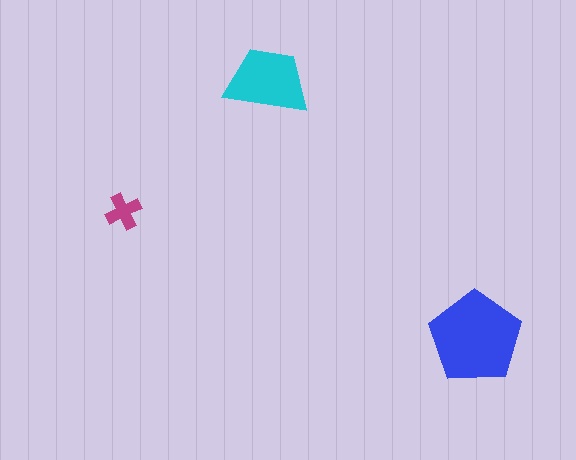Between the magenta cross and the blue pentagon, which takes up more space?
The blue pentagon.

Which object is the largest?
The blue pentagon.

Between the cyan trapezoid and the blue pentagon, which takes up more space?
The blue pentagon.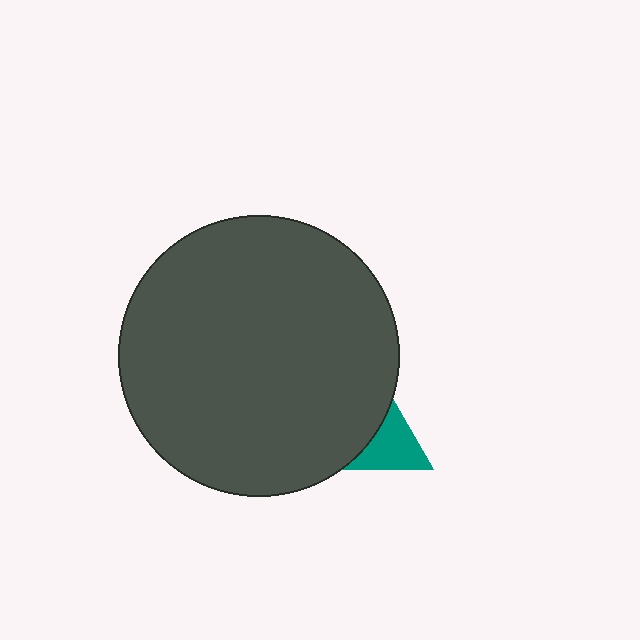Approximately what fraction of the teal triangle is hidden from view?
Roughly 65% of the teal triangle is hidden behind the dark gray circle.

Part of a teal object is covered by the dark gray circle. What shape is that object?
It is a triangle.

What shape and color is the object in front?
The object in front is a dark gray circle.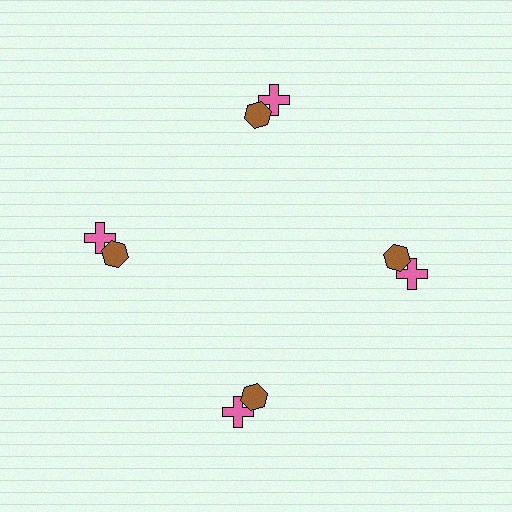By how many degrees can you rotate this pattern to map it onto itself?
The pattern maps onto itself every 90 degrees of rotation.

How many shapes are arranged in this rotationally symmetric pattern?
There are 8 shapes, arranged in 4 groups of 2.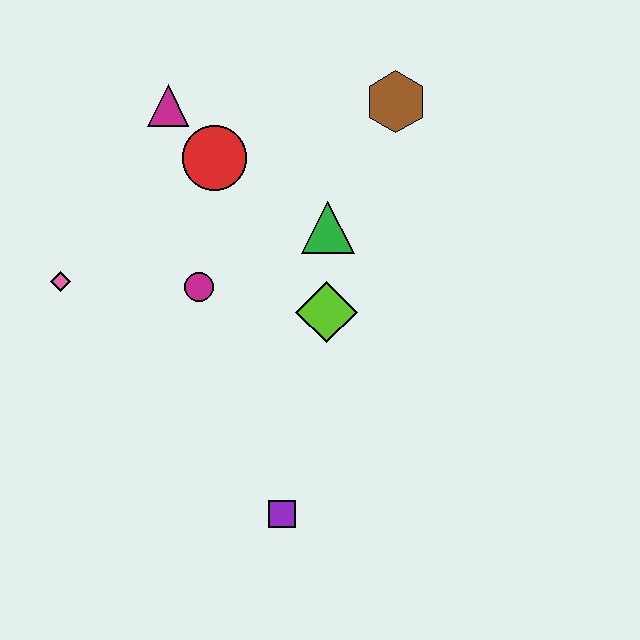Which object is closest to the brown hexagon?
The green triangle is closest to the brown hexagon.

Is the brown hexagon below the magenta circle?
No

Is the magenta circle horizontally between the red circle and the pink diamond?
Yes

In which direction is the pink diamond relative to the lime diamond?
The pink diamond is to the left of the lime diamond.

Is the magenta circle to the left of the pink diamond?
No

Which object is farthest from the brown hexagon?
The purple square is farthest from the brown hexagon.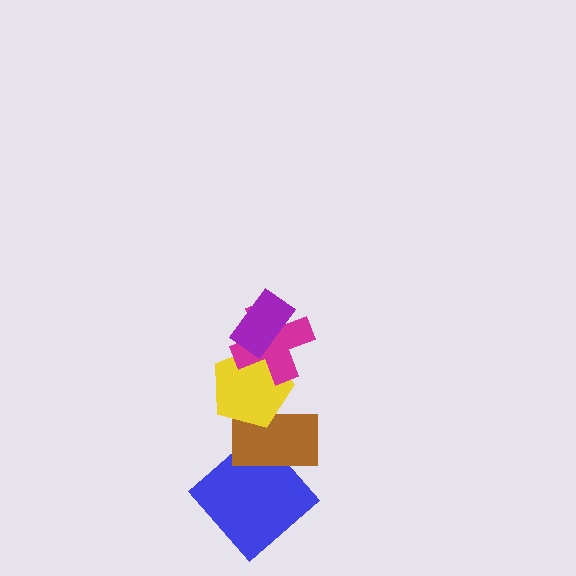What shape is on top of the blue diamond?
The brown rectangle is on top of the blue diamond.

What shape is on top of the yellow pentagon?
The magenta cross is on top of the yellow pentagon.